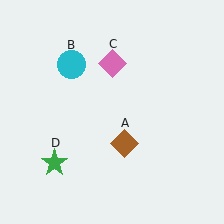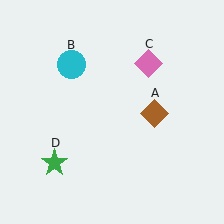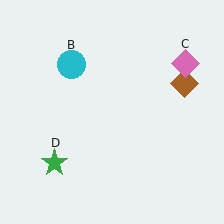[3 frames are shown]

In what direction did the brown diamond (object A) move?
The brown diamond (object A) moved up and to the right.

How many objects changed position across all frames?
2 objects changed position: brown diamond (object A), pink diamond (object C).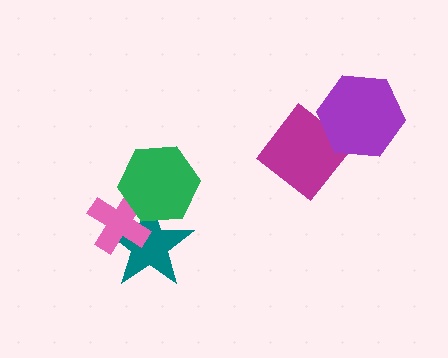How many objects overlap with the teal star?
2 objects overlap with the teal star.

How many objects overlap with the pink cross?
2 objects overlap with the pink cross.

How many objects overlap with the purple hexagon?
1 object overlaps with the purple hexagon.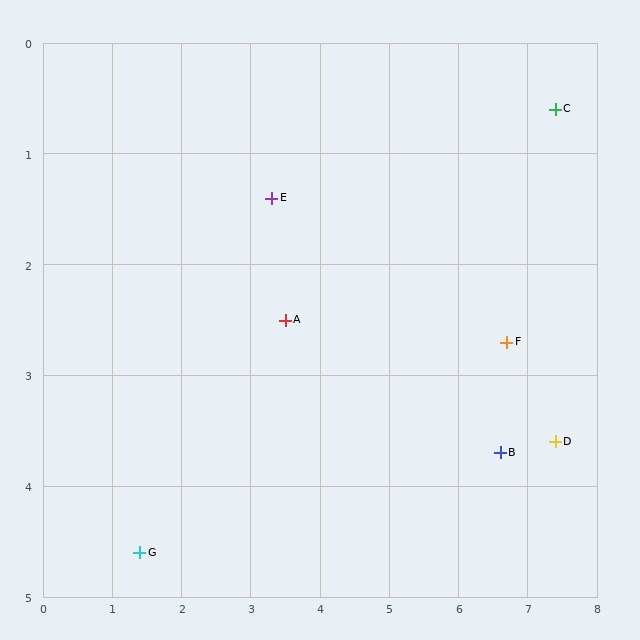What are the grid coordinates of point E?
Point E is at approximately (3.3, 1.4).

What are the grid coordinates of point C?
Point C is at approximately (7.4, 0.6).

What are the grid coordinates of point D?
Point D is at approximately (7.4, 3.6).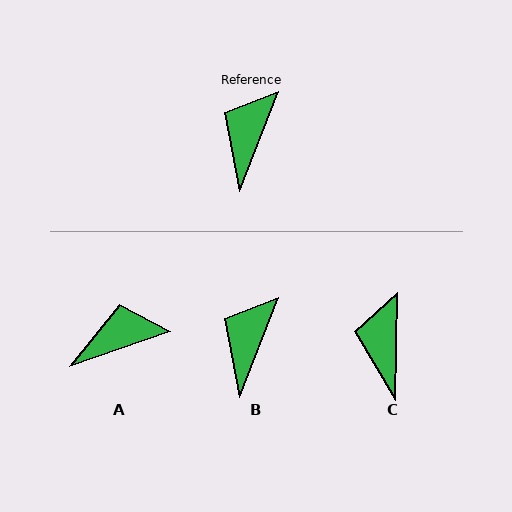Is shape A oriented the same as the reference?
No, it is off by about 50 degrees.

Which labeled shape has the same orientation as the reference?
B.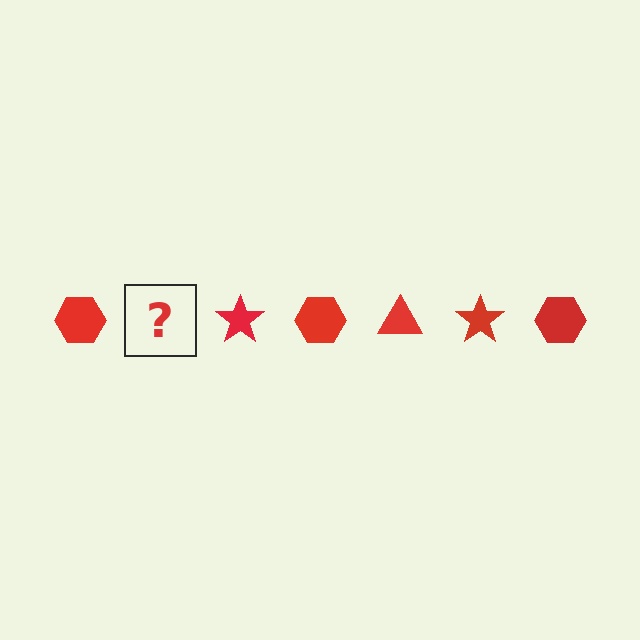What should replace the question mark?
The question mark should be replaced with a red triangle.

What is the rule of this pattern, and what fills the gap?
The rule is that the pattern cycles through hexagon, triangle, star shapes in red. The gap should be filled with a red triangle.